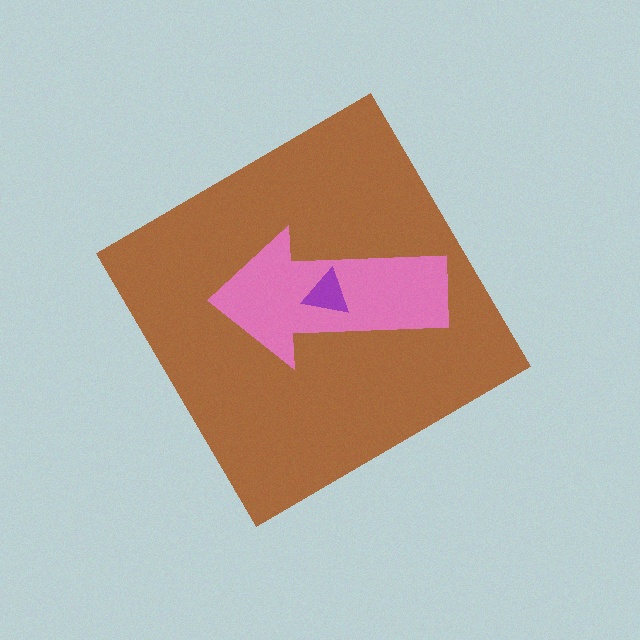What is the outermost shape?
The brown diamond.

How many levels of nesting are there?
3.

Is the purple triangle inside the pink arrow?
Yes.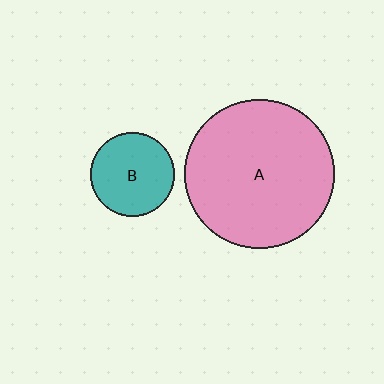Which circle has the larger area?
Circle A (pink).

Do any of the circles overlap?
No, none of the circles overlap.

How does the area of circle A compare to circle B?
Approximately 3.2 times.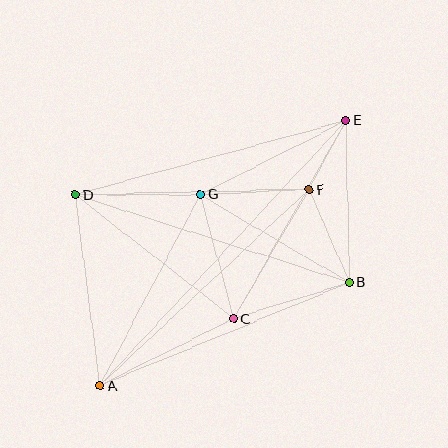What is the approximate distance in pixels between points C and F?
The distance between C and F is approximately 150 pixels.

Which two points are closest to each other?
Points E and F are closest to each other.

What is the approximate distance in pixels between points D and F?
The distance between D and F is approximately 234 pixels.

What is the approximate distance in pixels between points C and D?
The distance between C and D is approximately 201 pixels.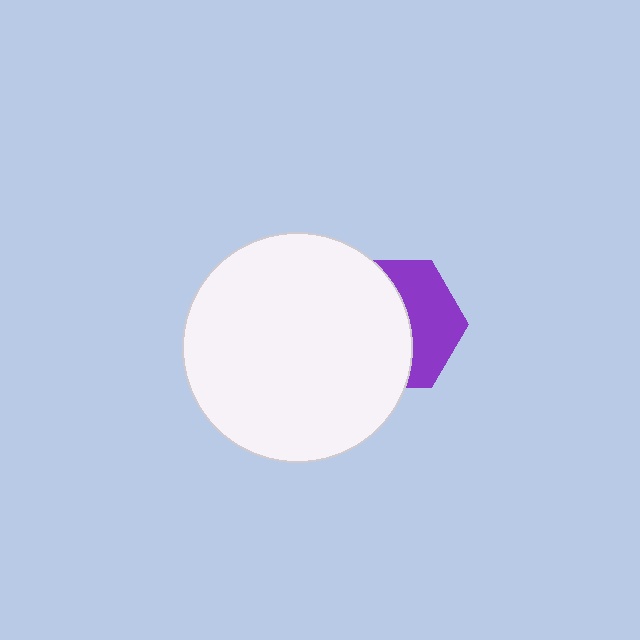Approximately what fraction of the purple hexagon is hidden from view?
Roughly 58% of the purple hexagon is hidden behind the white circle.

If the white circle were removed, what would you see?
You would see the complete purple hexagon.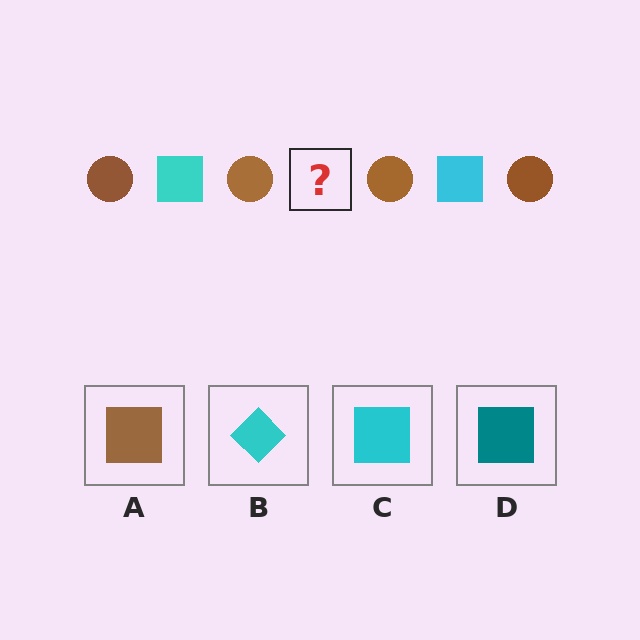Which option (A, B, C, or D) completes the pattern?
C.